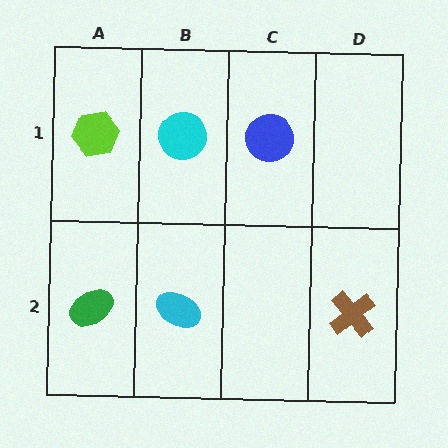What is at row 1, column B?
A cyan circle.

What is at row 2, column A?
A green ellipse.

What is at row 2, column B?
A cyan ellipse.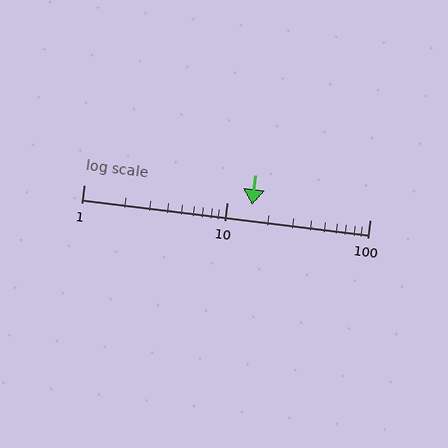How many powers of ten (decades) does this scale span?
The scale spans 2 decades, from 1 to 100.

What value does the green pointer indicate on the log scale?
The pointer indicates approximately 15.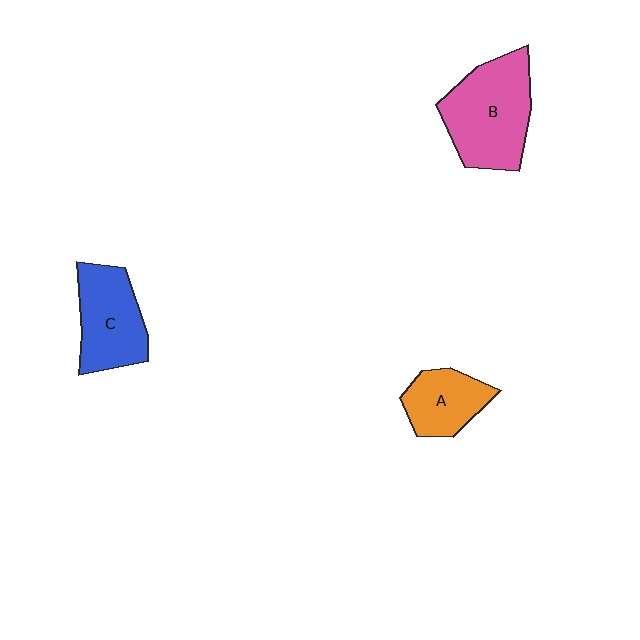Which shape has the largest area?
Shape B (pink).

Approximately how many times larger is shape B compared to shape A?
Approximately 1.8 times.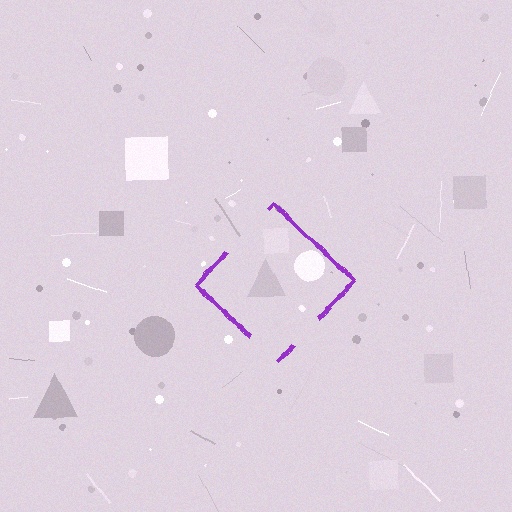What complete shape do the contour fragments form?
The contour fragments form a diamond.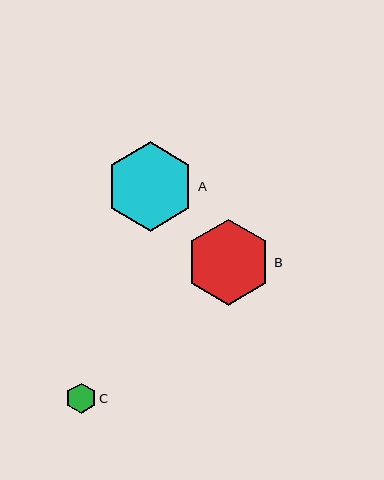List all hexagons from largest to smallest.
From largest to smallest: A, B, C.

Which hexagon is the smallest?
Hexagon C is the smallest with a size of approximately 30 pixels.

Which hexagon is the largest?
Hexagon A is the largest with a size of approximately 89 pixels.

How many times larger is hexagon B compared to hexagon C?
Hexagon B is approximately 2.8 times the size of hexagon C.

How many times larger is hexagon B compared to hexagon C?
Hexagon B is approximately 2.8 times the size of hexagon C.